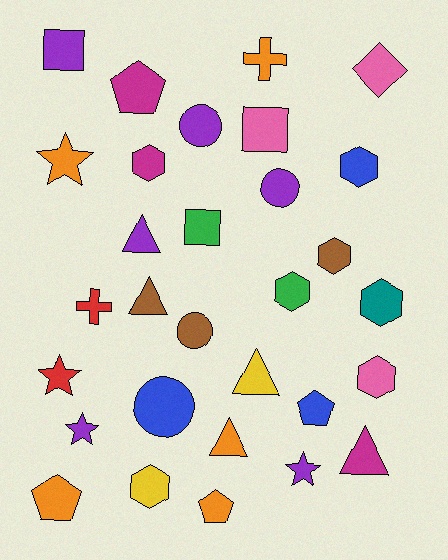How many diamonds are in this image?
There is 1 diamond.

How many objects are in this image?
There are 30 objects.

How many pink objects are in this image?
There are 3 pink objects.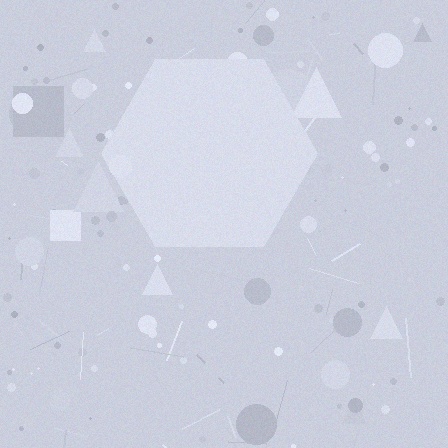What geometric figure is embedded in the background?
A hexagon is embedded in the background.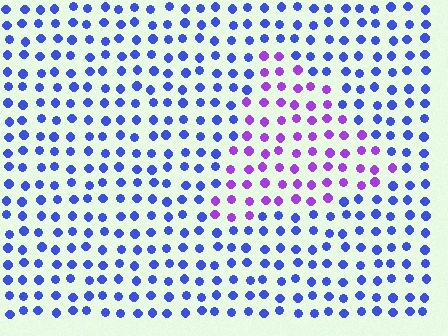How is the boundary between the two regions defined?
The boundary is defined purely by a slight shift in hue (about 47 degrees). Spacing, size, and orientation are identical on both sides.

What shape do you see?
I see a triangle.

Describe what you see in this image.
The image is filled with small blue elements in a uniform arrangement. A triangle-shaped region is visible where the elements are tinted to a slightly different hue, forming a subtle color boundary.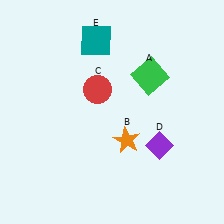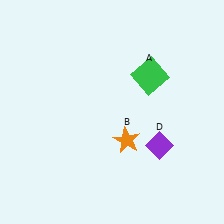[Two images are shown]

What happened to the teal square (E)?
The teal square (E) was removed in Image 2. It was in the top-left area of Image 1.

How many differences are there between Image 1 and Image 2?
There are 2 differences between the two images.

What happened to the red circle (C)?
The red circle (C) was removed in Image 2. It was in the top-left area of Image 1.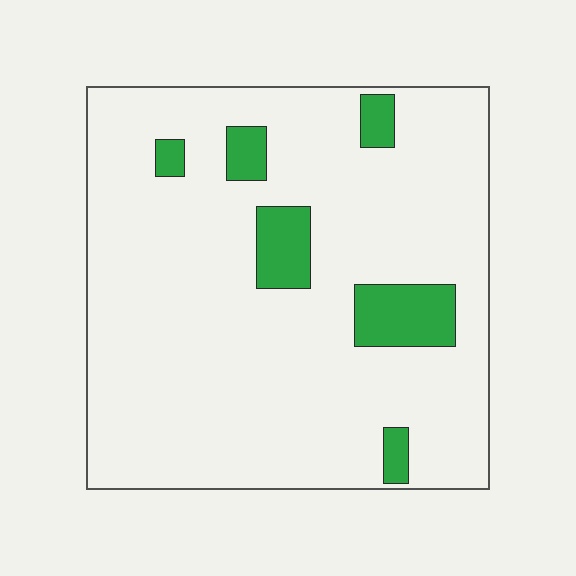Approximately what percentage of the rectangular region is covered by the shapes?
Approximately 10%.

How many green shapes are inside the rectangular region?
6.